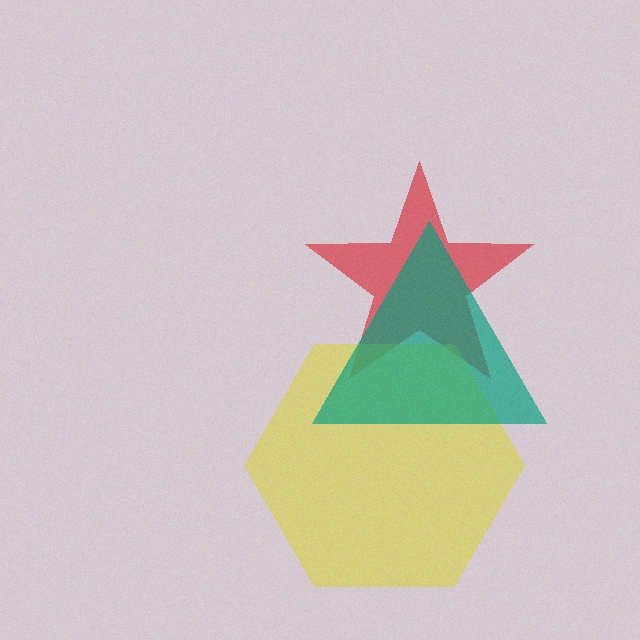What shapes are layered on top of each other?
The layered shapes are: a red star, a yellow hexagon, a teal triangle.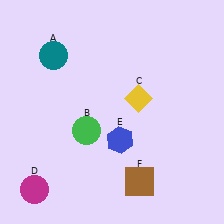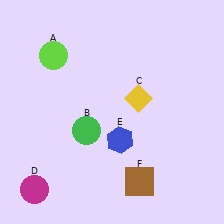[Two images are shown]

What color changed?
The circle (A) changed from teal in Image 1 to lime in Image 2.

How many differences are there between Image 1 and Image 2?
There is 1 difference between the two images.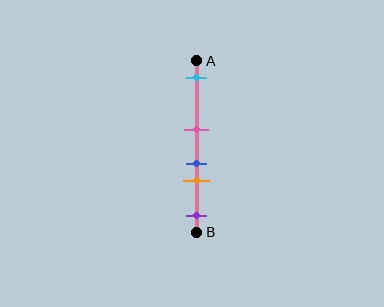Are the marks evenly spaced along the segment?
No, the marks are not evenly spaced.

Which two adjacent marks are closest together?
The blue and orange marks are the closest adjacent pair.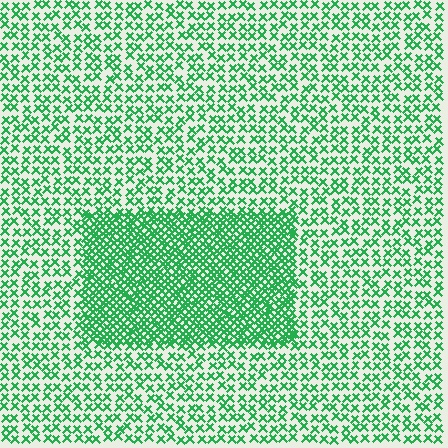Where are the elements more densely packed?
The elements are more densely packed inside the rectangle boundary.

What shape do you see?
I see a rectangle.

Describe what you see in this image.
The image contains small green elements arranged at two different densities. A rectangle-shaped region is visible where the elements are more densely packed than the surrounding area.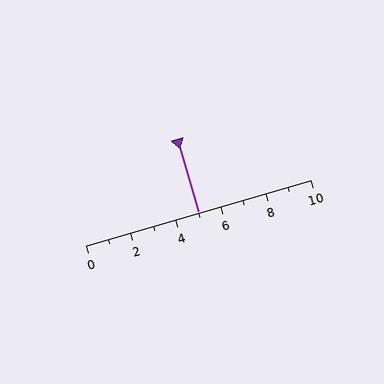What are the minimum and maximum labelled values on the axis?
The axis runs from 0 to 10.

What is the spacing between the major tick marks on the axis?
The major ticks are spaced 2 apart.